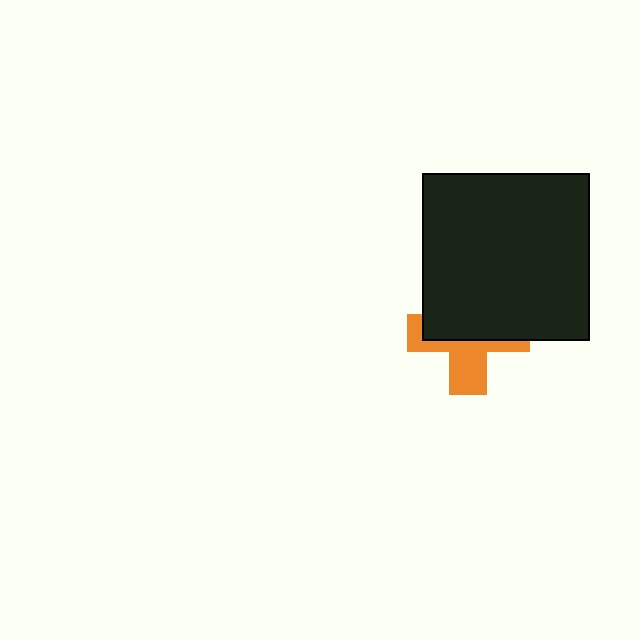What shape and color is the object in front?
The object in front is a black square.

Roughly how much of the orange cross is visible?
A small part of it is visible (roughly 42%).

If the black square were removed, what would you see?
You would see the complete orange cross.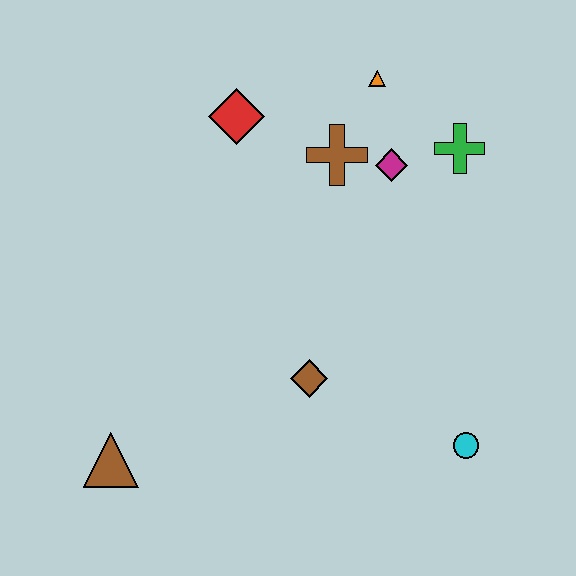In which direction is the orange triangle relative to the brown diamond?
The orange triangle is above the brown diamond.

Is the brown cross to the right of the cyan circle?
No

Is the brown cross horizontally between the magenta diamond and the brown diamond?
Yes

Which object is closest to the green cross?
The magenta diamond is closest to the green cross.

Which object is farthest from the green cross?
The brown triangle is farthest from the green cross.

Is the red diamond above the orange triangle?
No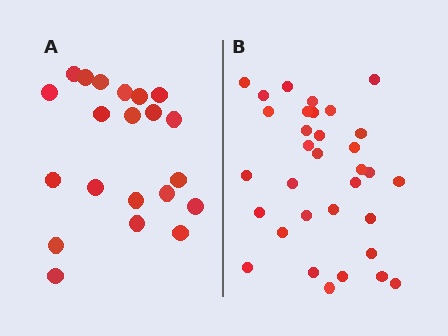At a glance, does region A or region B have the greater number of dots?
Region B (the right region) has more dots.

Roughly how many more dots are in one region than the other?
Region B has roughly 12 or so more dots than region A.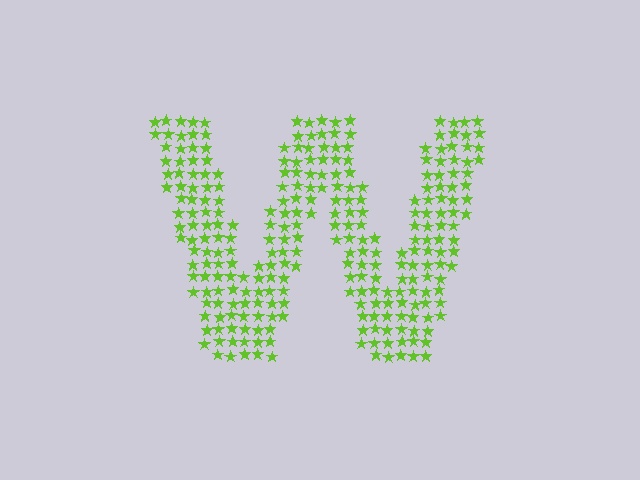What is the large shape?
The large shape is the letter W.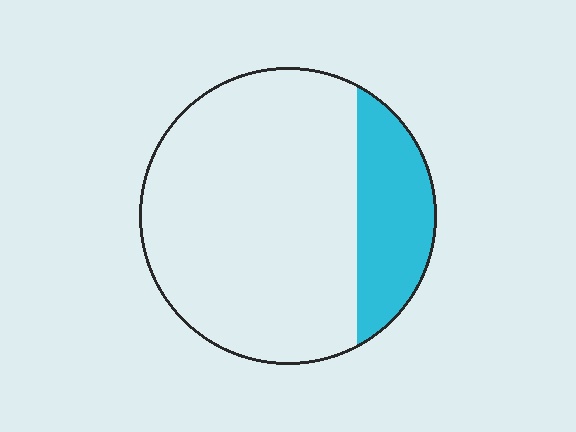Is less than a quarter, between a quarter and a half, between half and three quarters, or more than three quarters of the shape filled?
Less than a quarter.